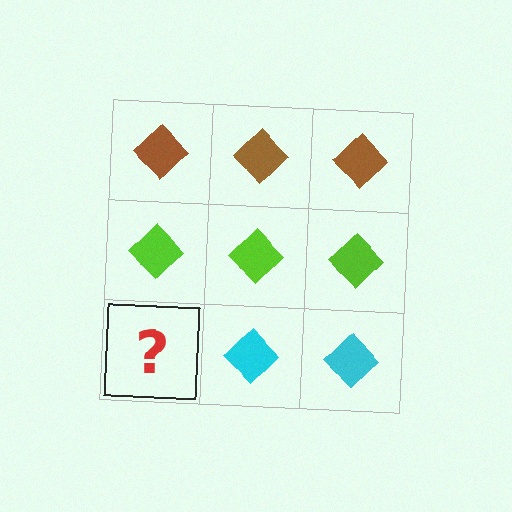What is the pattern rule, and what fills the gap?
The rule is that each row has a consistent color. The gap should be filled with a cyan diamond.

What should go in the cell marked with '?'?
The missing cell should contain a cyan diamond.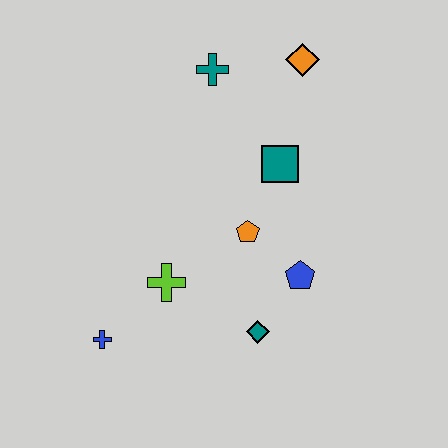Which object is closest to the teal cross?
The orange diamond is closest to the teal cross.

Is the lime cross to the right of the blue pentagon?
No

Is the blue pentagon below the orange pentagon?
Yes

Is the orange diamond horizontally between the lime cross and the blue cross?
No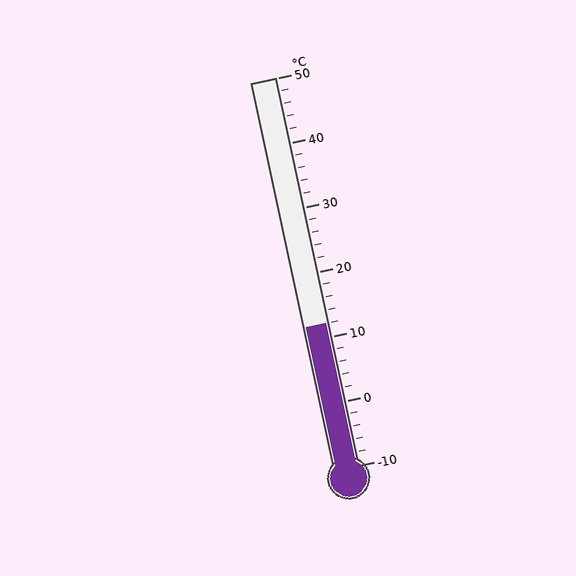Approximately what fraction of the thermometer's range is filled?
The thermometer is filled to approximately 35% of its range.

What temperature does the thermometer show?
The thermometer shows approximately 12°C.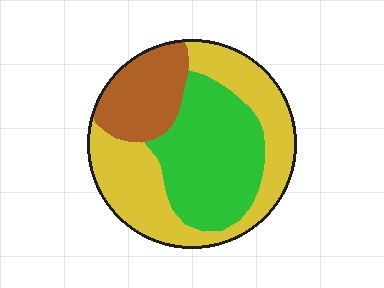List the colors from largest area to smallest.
From largest to smallest: yellow, green, brown.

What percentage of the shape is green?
Green takes up about three eighths (3/8) of the shape.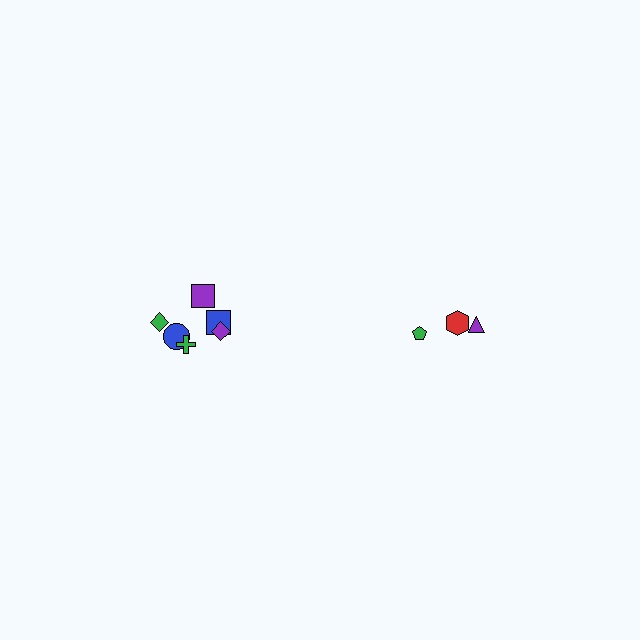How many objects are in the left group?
There are 6 objects.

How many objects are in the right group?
There are 3 objects.